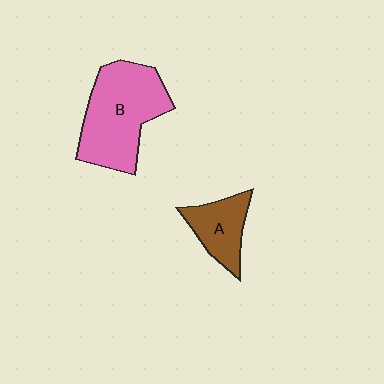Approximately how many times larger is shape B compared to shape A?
Approximately 2.1 times.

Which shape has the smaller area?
Shape A (brown).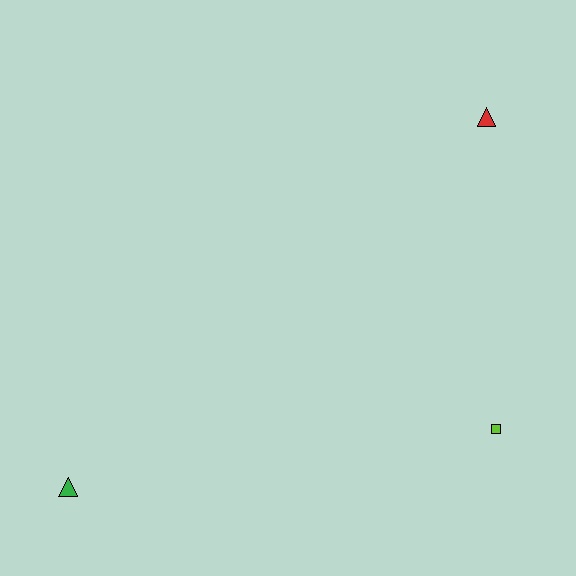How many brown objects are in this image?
There are no brown objects.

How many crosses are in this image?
There are no crosses.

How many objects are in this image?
There are 3 objects.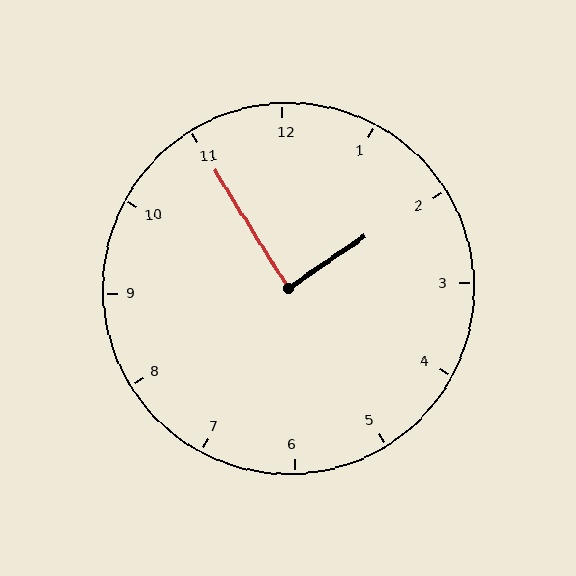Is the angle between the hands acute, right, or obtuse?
It is right.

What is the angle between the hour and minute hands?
Approximately 88 degrees.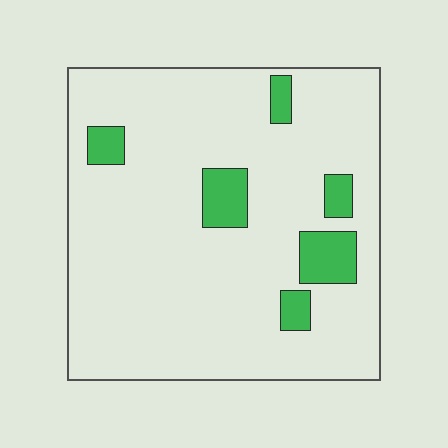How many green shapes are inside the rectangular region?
6.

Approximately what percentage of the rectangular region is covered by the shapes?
Approximately 10%.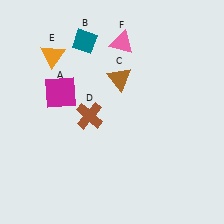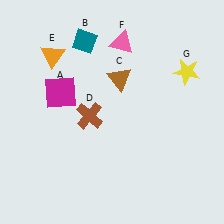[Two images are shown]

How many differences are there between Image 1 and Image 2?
There is 1 difference between the two images.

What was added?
A yellow star (G) was added in Image 2.